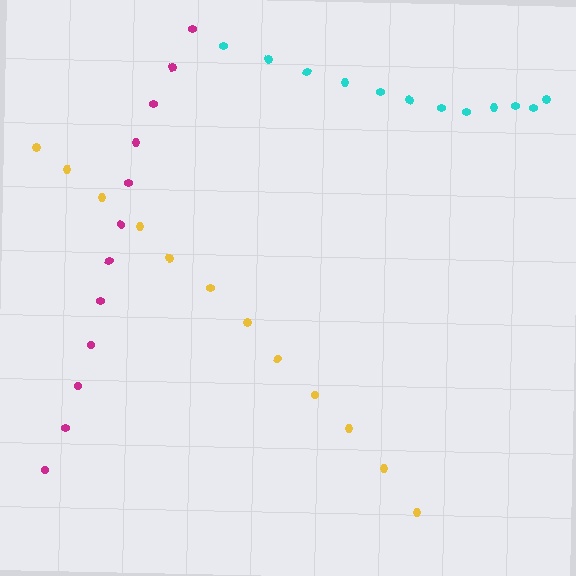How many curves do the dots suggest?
There are 3 distinct paths.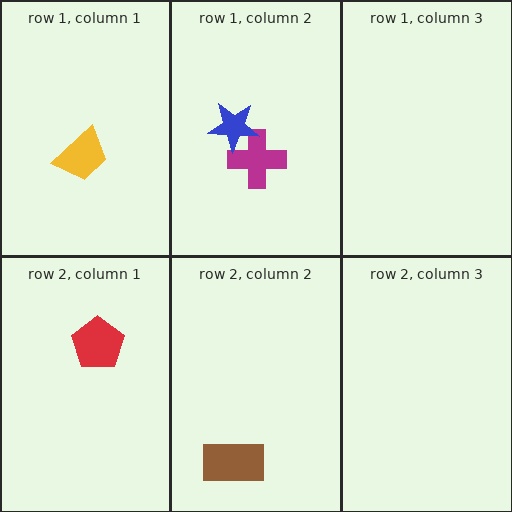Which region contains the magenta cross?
The row 1, column 2 region.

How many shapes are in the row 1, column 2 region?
2.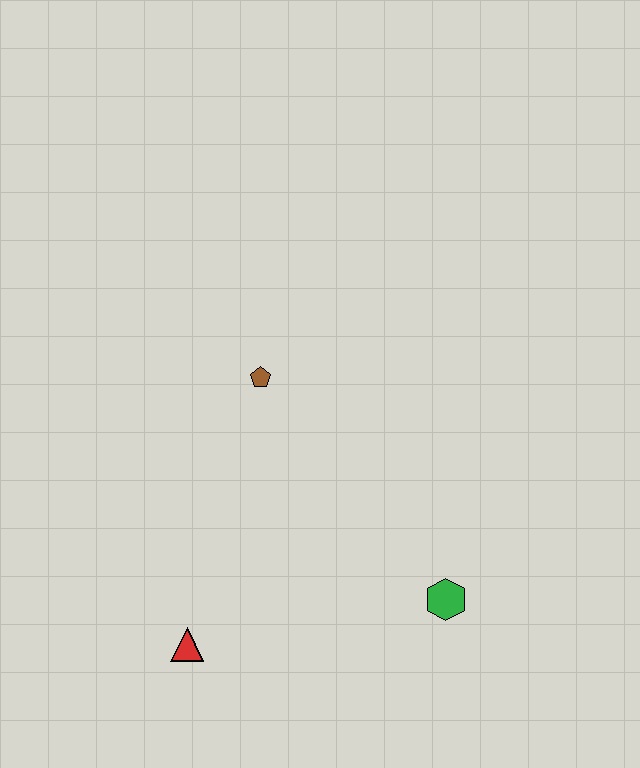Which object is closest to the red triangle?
The green hexagon is closest to the red triangle.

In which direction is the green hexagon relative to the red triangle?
The green hexagon is to the right of the red triangle.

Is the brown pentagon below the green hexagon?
No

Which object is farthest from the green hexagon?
The brown pentagon is farthest from the green hexagon.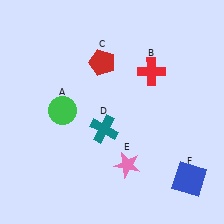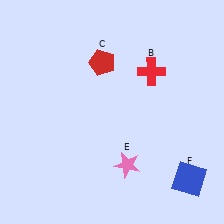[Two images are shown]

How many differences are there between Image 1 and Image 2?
There are 2 differences between the two images.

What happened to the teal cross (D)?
The teal cross (D) was removed in Image 2. It was in the bottom-left area of Image 1.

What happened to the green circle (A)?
The green circle (A) was removed in Image 2. It was in the top-left area of Image 1.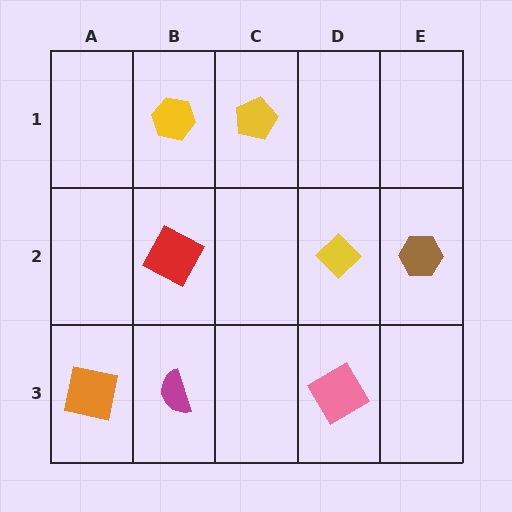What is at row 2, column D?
A yellow diamond.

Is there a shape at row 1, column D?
No, that cell is empty.